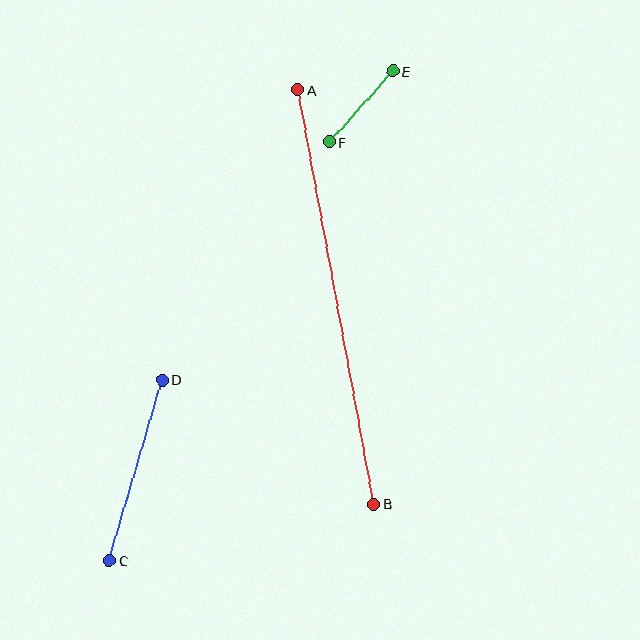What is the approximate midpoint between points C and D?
The midpoint is at approximately (136, 470) pixels.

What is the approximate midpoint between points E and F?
The midpoint is at approximately (361, 107) pixels.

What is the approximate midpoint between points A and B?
The midpoint is at approximately (335, 297) pixels.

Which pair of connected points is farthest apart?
Points A and B are farthest apart.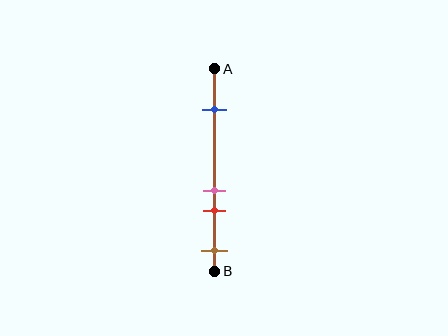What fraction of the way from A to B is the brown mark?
The brown mark is approximately 90% (0.9) of the way from A to B.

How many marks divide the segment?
There are 4 marks dividing the segment.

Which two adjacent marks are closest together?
The pink and red marks are the closest adjacent pair.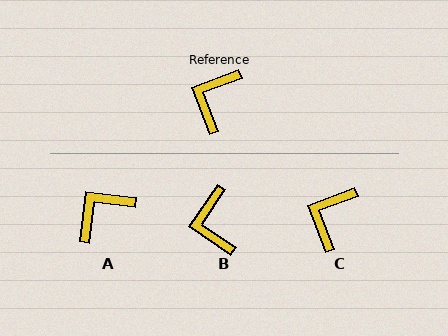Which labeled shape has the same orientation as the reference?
C.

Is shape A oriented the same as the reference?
No, it is off by about 28 degrees.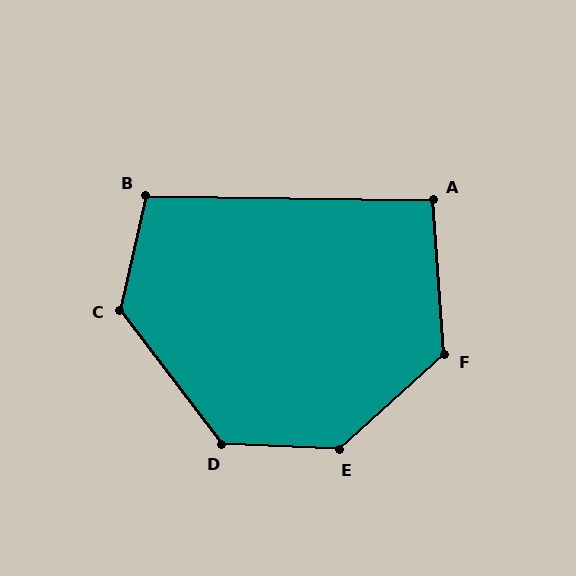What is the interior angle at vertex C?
Approximately 130 degrees (obtuse).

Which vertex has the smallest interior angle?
A, at approximately 95 degrees.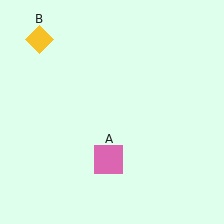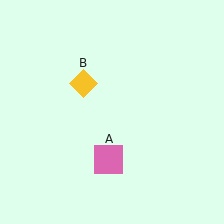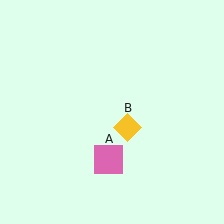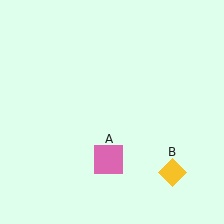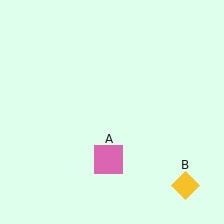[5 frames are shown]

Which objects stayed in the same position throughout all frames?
Pink square (object A) remained stationary.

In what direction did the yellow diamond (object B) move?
The yellow diamond (object B) moved down and to the right.